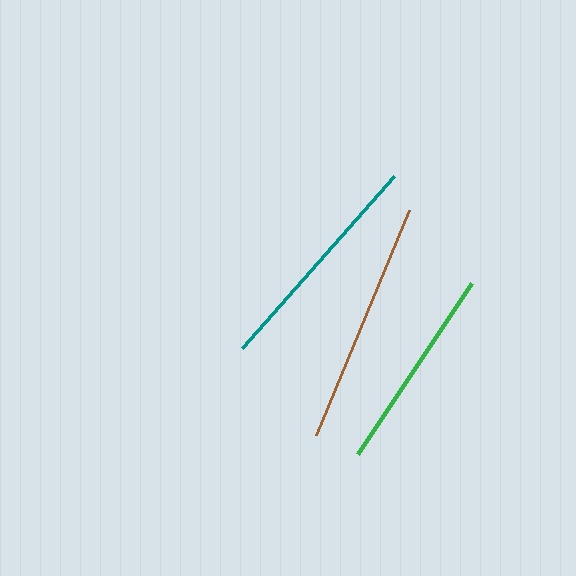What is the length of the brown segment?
The brown segment is approximately 243 pixels long.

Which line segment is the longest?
The brown line is the longest at approximately 243 pixels.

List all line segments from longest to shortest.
From longest to shortest: brown, teal, green.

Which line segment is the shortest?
The green line is the shortest at approximately 205 pixels.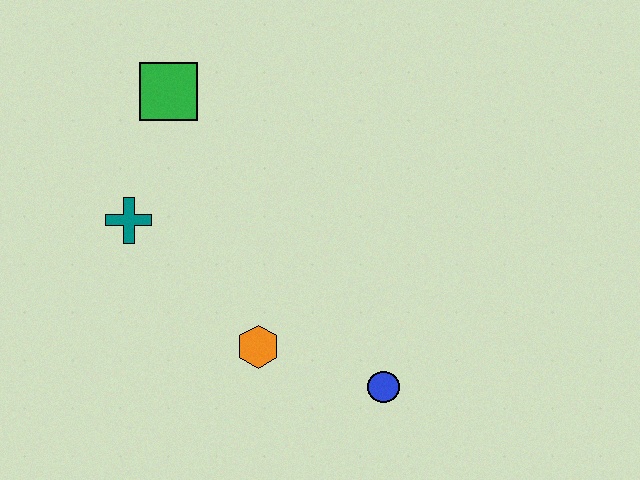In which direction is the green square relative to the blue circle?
The green square is above the blue circle.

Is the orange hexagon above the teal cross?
No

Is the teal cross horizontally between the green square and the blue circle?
No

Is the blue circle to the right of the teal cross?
Yes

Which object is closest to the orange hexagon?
The blue circle is closest to the orange hexagon.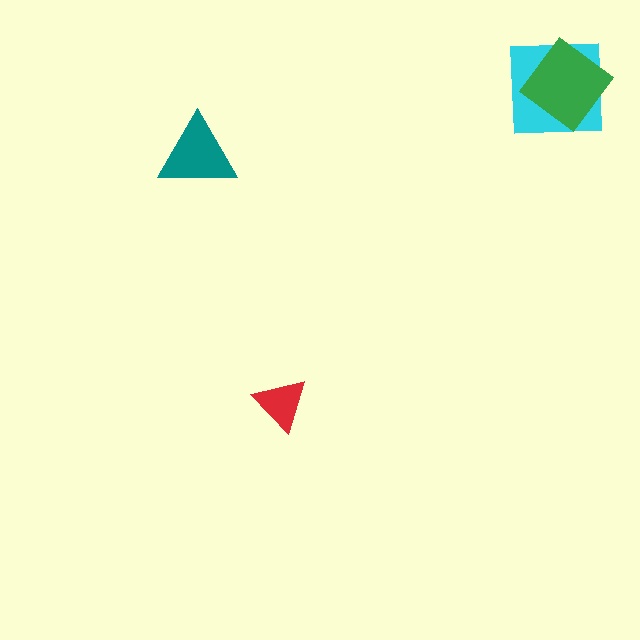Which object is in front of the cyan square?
The green diamond is in front of the cyan square.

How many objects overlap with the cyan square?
1 object overlaps with the cyan square.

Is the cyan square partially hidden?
Yes, it is partially covered by another shape.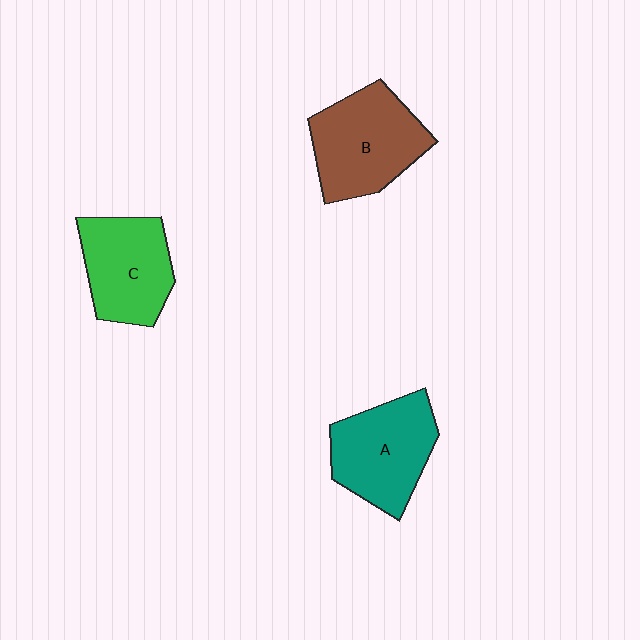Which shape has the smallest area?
Shape C (green).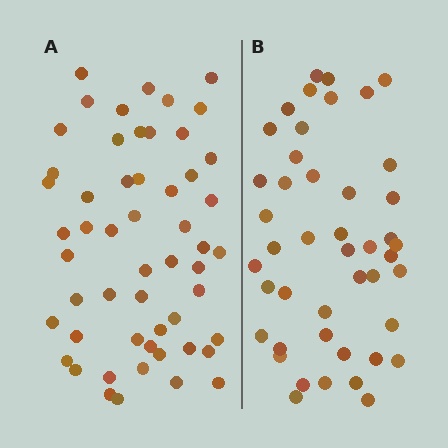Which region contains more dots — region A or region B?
Region A (the left region) has more dots.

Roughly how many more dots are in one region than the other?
Region A has roughly 8 or so more dots than region B.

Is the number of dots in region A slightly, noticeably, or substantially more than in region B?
Region A has only slightly more — the two regions are fairly close. The ratio is roughly 1.2 to 1.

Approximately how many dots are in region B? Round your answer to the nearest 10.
About 40 dots. (The exact count is 45, which rounds to 40.)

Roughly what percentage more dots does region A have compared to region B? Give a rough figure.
About 20% more.